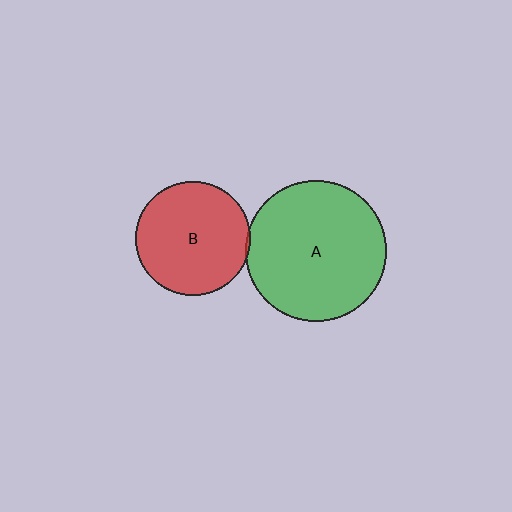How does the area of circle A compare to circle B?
Approximately 1.5 times.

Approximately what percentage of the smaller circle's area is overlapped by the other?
Approximately 5%.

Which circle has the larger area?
Circle A (green).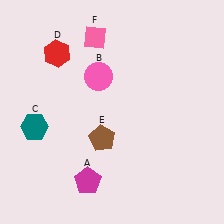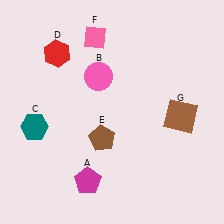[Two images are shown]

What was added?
A brown square (G) was added in Image 2.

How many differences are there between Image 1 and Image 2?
There is 1 difference between the two images.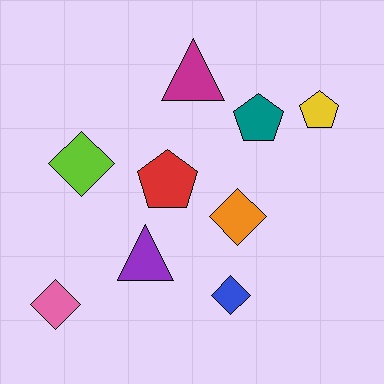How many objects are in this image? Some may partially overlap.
There are 9 objects.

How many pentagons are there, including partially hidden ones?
There are 3 pentagons.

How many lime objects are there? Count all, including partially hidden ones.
There is 1 lime object.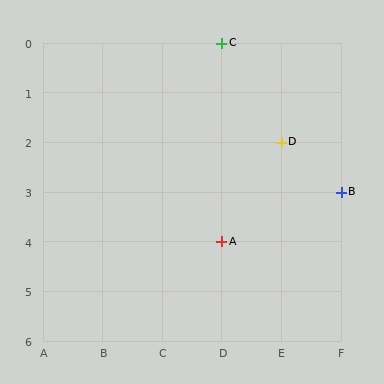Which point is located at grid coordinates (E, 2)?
Point D is at (E, 2).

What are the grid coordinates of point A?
Point A is at grid coordinates (D, 4).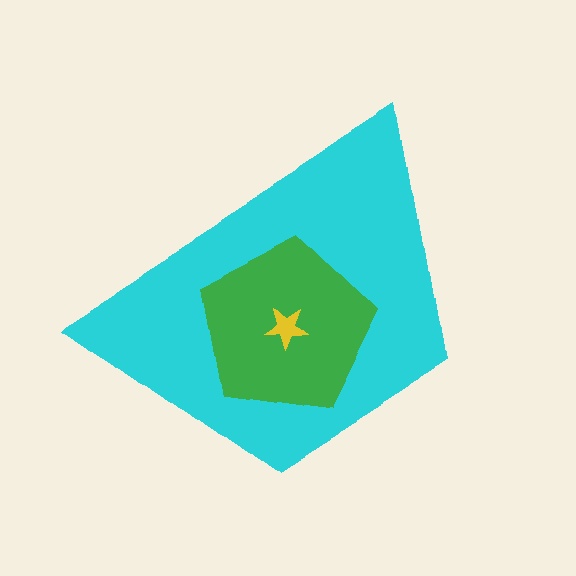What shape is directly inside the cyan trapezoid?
The green pentagon.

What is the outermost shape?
The cyan trapezoid.